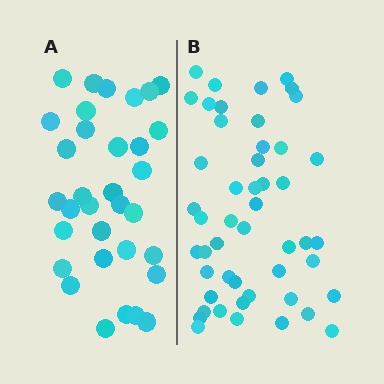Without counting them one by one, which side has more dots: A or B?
Region B (the right region) has more dots.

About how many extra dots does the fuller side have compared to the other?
Region B has approximately 15 more dots than region A.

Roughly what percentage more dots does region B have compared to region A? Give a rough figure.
About 50% more.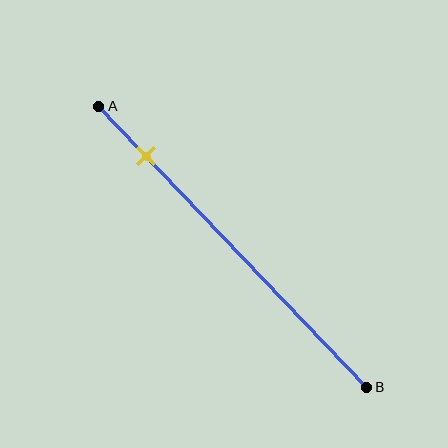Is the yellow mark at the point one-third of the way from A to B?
No, the mark is at about 20% from A, not at the 33% one-third point.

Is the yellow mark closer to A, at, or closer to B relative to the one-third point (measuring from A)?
The yellow mark is closer to point A than the one-third point of segment AB.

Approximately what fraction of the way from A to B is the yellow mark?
The yellow mark is approximately 20% of the way from A to B.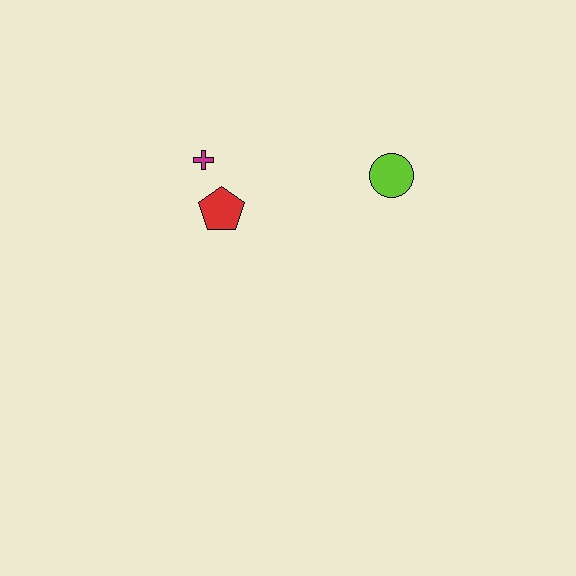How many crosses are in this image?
There is 1 cross.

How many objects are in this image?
There are 3 objects.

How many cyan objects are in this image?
There are no cyan objects.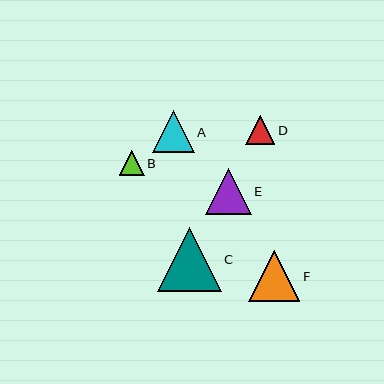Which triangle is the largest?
Triangle C is the largest with a size of approximately 63 pixels.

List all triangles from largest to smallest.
From largest to smallest: C, F, E, A, D, B.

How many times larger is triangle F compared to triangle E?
Triangle F is approximately 1.1 times the size of triangle E.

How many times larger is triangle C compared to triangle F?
Triangle C is approximately 1.2 times the size of triangle F.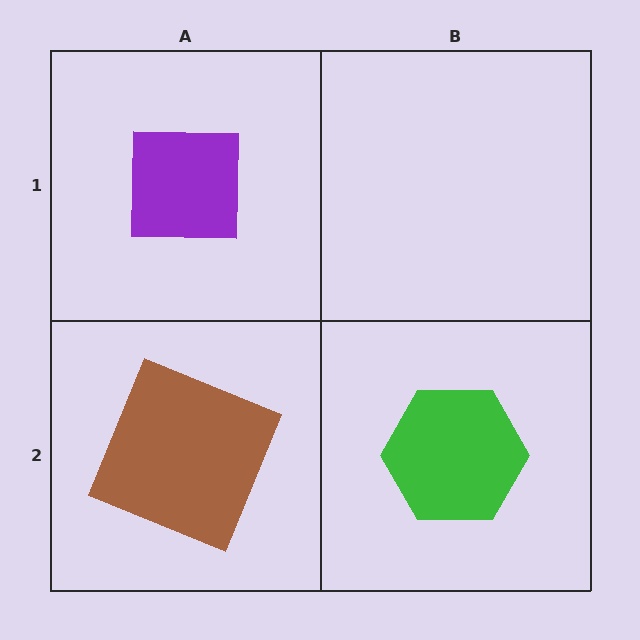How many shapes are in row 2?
2 shapes.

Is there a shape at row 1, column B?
No, that cell is empty.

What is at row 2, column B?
A green hexagon.